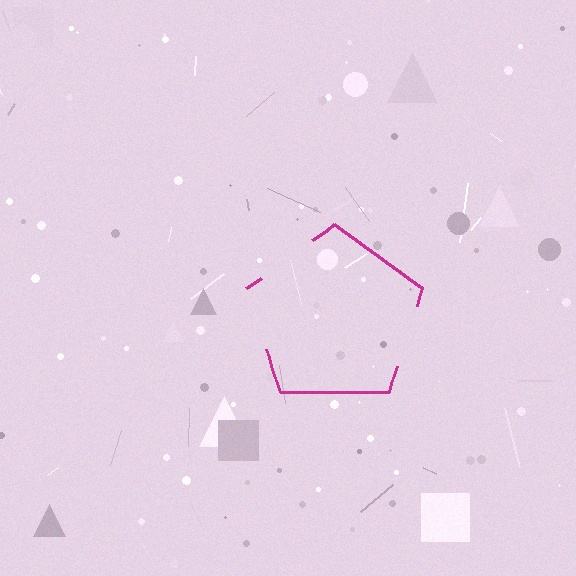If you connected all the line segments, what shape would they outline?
They would outline a pentagon.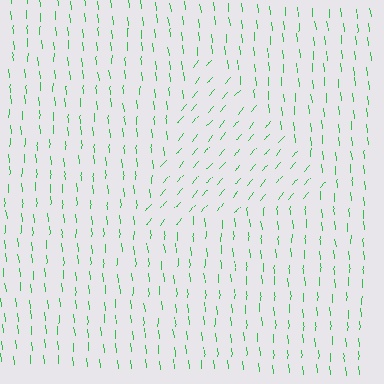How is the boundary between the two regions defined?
The boundary is defined purely by a change in line orientation (approximately 45 degrees difference). All lines are the same color and thickness.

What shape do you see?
I see a triangle.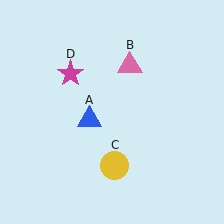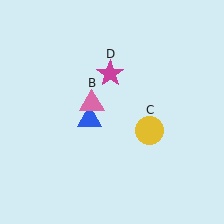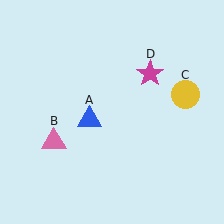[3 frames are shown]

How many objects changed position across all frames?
3 objects changed position: pink triangle (object B), yellow circle (object C), magenta star (object D).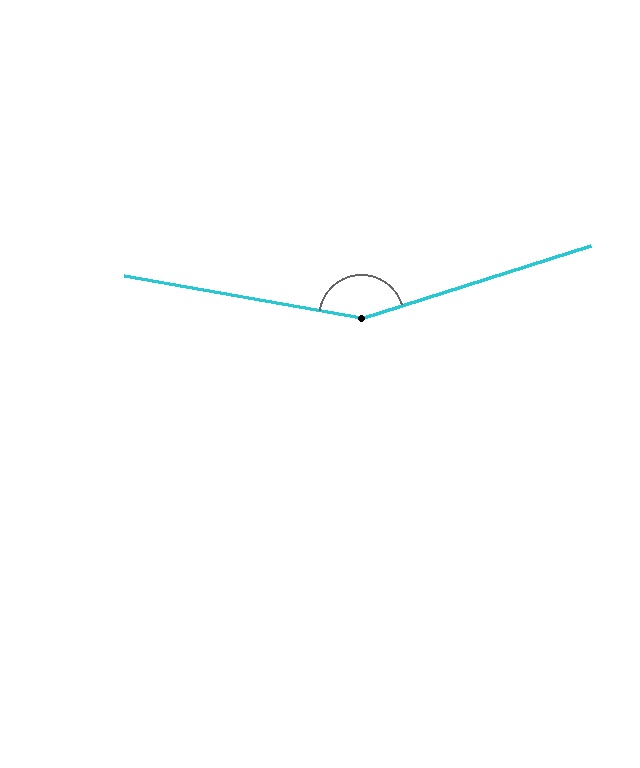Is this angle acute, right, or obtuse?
It is obtuse.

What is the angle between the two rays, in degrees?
Approximately 152 degrees.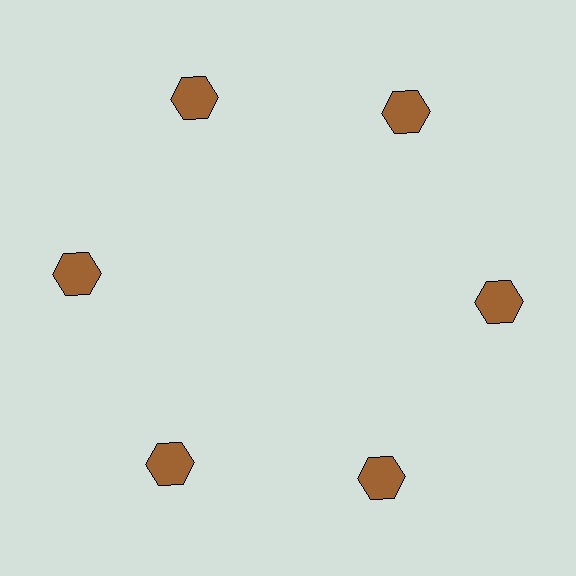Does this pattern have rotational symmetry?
Yes, this pattern has 6-fold rotational symmetry. It looks the same after rotating 60 degrees around the center.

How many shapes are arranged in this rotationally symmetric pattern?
There are 6 shapes, arranged in 6 groups of 1.